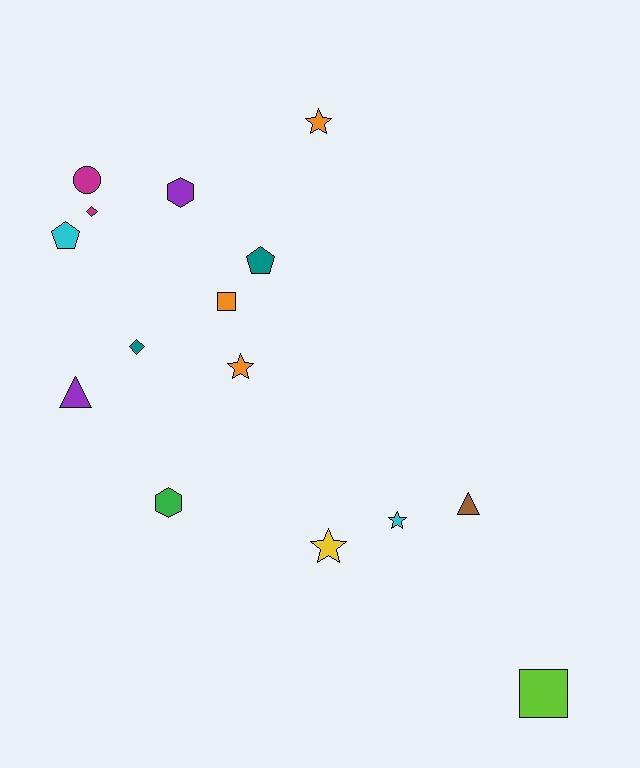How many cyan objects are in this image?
There are 2 cyan objects.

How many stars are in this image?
There are 4 stars.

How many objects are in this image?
There are 15 objects.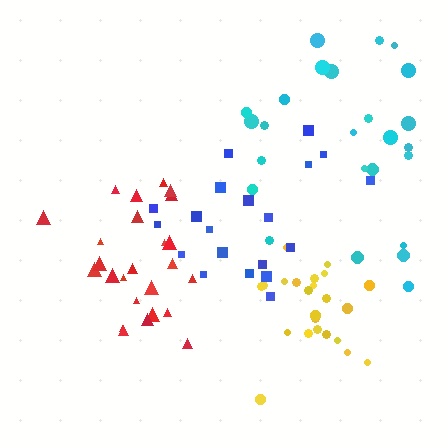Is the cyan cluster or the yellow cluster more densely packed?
Yellow.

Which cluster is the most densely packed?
Yellow.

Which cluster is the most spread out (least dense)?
Blue.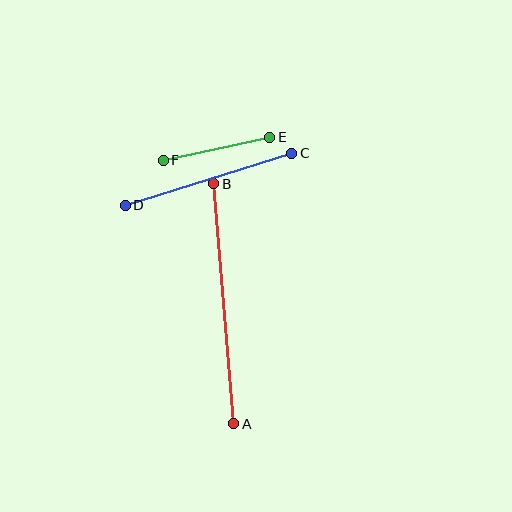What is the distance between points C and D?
The distance is approximately 175 pixels.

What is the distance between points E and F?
The distance is approximately 109 pixels.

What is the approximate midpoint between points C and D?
The midpoint is at approximately (208, 179) pixels.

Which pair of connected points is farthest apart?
Points A and B are farthest apart.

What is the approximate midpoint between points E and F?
The midpoint is at approximately (216, 149) pixels.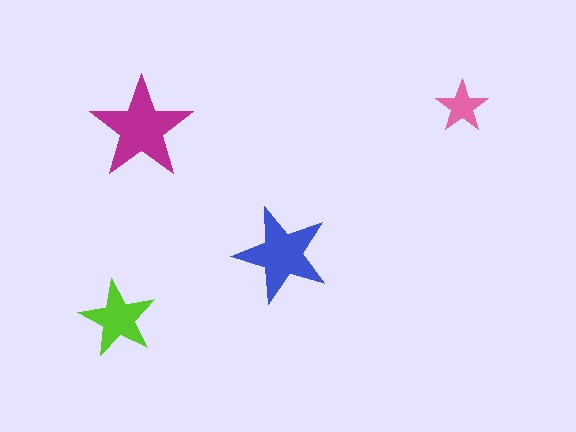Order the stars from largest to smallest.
the magenta one, the blue one, the lime one, the pink one.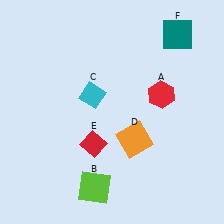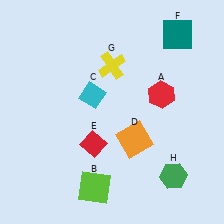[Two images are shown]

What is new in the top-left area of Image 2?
A yellow cross (G) was added in the top-left area of Image 2.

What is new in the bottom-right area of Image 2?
A green hexagon (H) was added in the bottom-right area of Image 2.